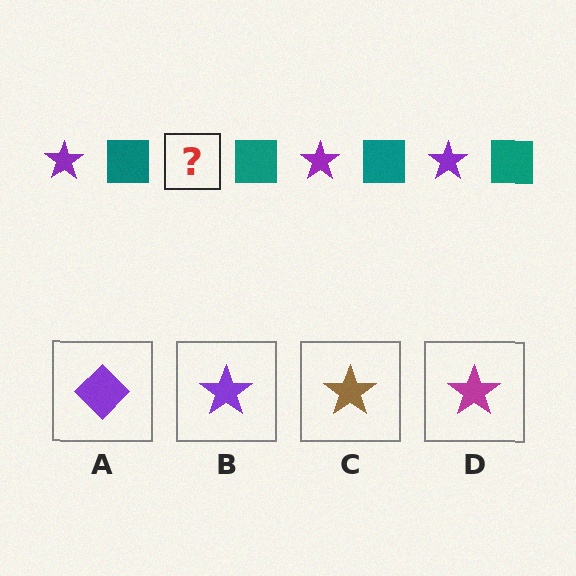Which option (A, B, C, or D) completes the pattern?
B.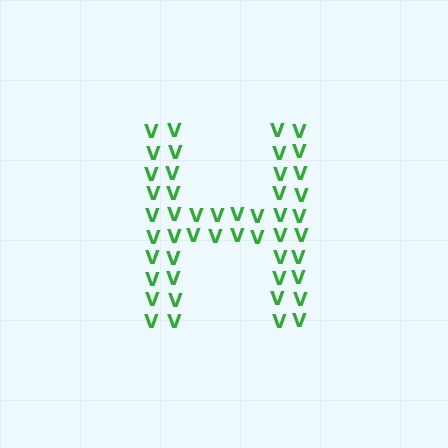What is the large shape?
The large shape is the letter H.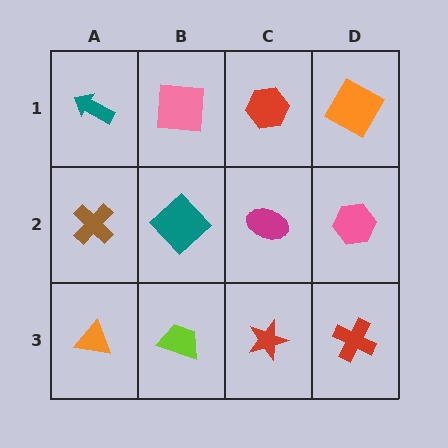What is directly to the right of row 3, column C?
A red cross.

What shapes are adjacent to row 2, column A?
A teal arrow (row 1, column A), an orange triangle (row 3, column A), a teal diamond (row 2, column B).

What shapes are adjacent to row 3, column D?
A pink hexagon (row 2, column D), a red star (row 3, column C).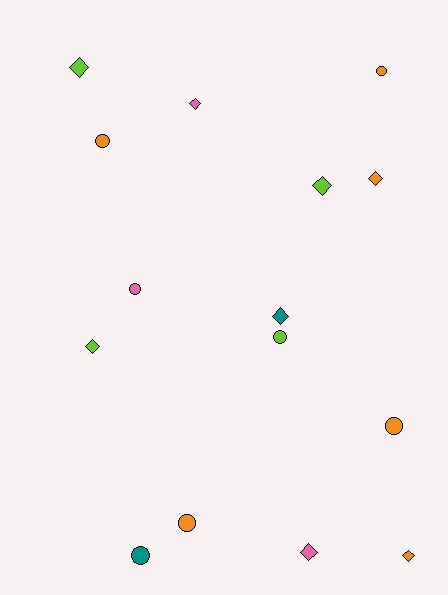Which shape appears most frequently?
Diamond, with 8 objects.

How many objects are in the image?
There are 15 objects.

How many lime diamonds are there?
There are 3 lime diamonds.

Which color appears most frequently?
Orange, with 6 objects.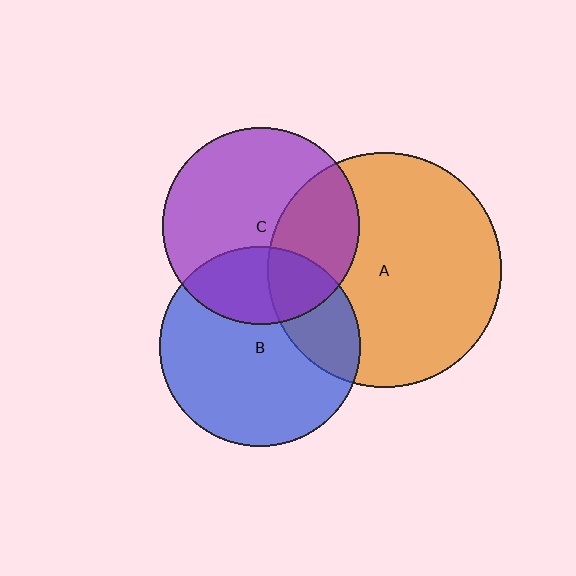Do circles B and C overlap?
Yes.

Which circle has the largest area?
Circle A (orange).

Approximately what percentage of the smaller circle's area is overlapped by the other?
Approximately 30%.